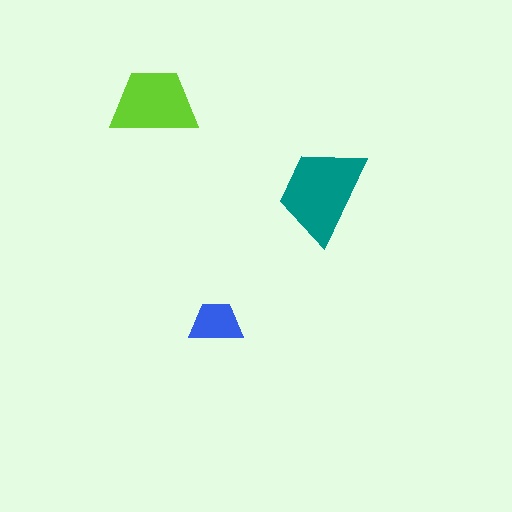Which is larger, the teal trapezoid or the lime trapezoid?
The teal one.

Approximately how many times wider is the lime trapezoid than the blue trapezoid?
About 1.5 times wider.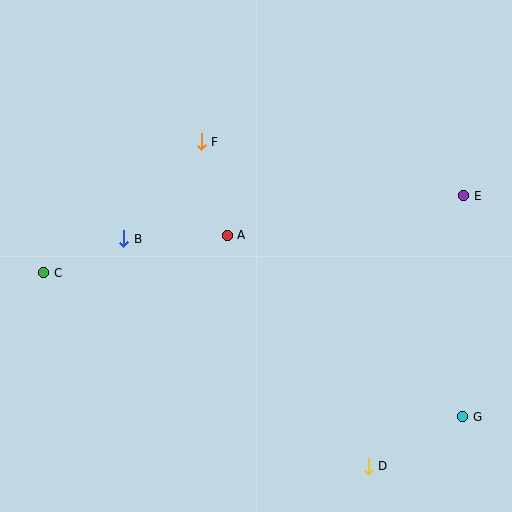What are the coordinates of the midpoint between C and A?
The midpoint between C and A is at (135, 254).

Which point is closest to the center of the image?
Point A at (227, 235) is closest to the center.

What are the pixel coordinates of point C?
Point C is at (44, 273).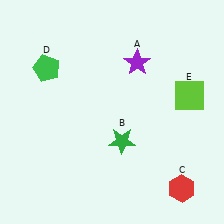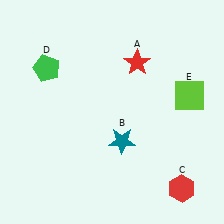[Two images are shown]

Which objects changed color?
A changed from purple to red. B changed from green to teal.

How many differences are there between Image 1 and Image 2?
There are 2 differences between the two images.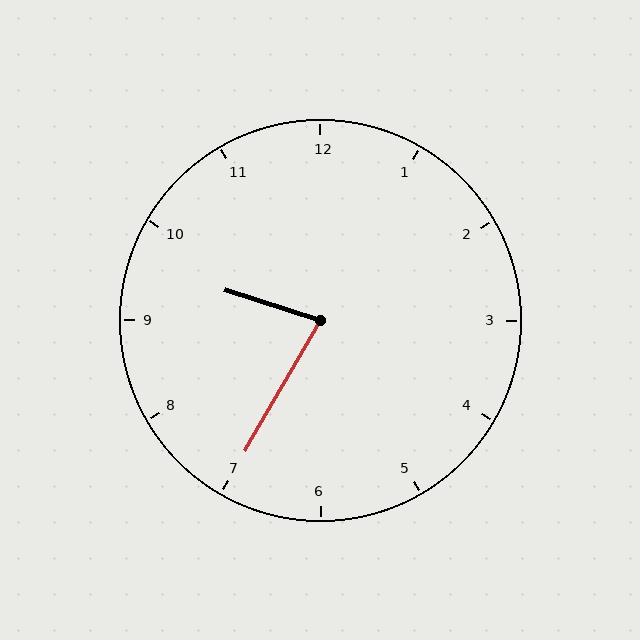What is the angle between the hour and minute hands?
Approximately 78 degrees.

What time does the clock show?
9:35.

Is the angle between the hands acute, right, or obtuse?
It is acute.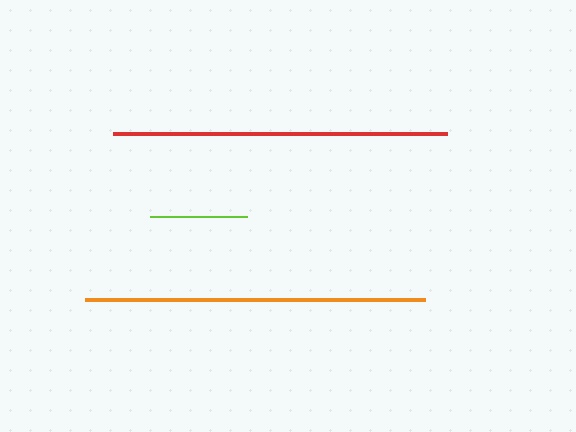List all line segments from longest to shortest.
From longest to shortest: orange, red, lime.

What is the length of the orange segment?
The orange segment is approximately 340 pixels long.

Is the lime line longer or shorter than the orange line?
The orange line is longer than the lime line.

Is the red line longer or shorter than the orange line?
The orange line is longer than the red line.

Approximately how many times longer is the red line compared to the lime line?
The red line is approximately 3.4 times the length of the lime line.